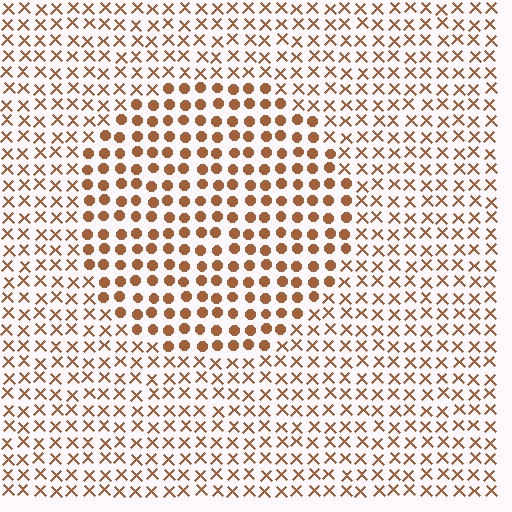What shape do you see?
I see a circle.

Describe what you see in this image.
The image is filled with small brown elements arranged in a uniform grid. A circle-shaped region contains circles, while the surrounding area contains X marks. The boundary is defined purely by the change in element shape.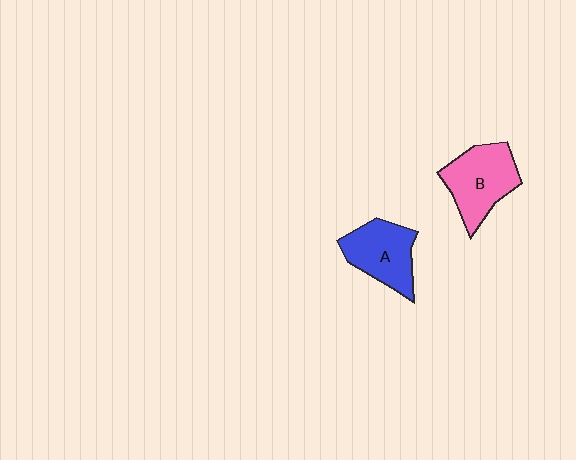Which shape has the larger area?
Shape B (pink).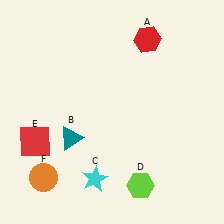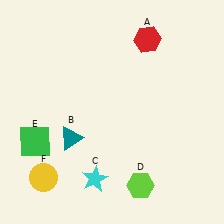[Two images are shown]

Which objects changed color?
E changed from red to green. F changed from orange to yellow.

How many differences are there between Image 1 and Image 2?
There are 2 differences between the two images.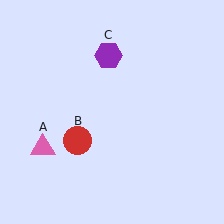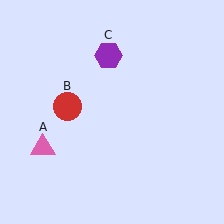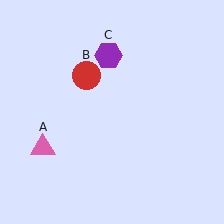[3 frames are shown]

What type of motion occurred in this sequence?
The red circle (object B) rotated clockwise around the center of the scene.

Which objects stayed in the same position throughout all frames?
Pink triangle (object A) and purple hexagon (object C) remained stationary.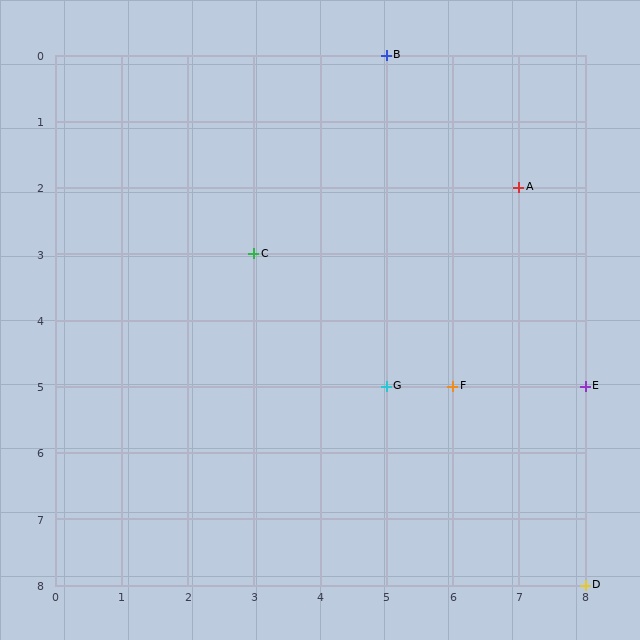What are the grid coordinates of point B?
Point B is at grid coordinates (5, 0).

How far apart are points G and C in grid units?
Points G and C are 2 columns and 2 rows apart (about 2.8 grid units diagonally).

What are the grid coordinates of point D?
Point D is at grid coordinates (8, 8).